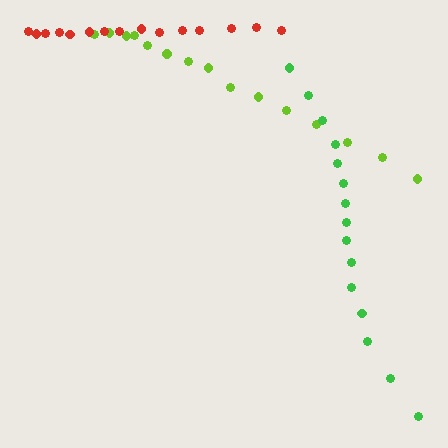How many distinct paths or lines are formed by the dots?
There are 3 distinct paths.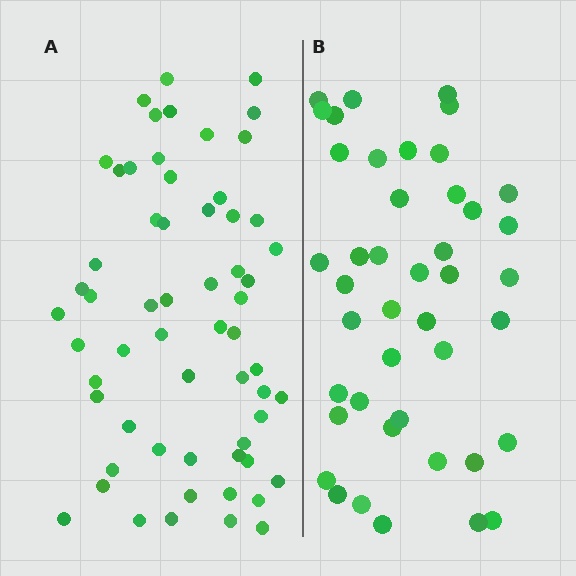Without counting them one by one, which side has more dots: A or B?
Region A (the left region) has more dots.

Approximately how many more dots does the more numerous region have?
Region A has approximately 15 more dots than region B.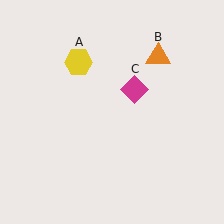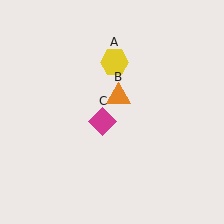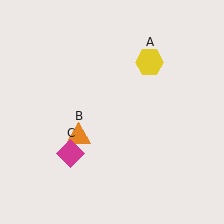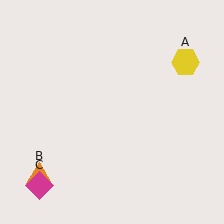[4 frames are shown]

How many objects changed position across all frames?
3 objects changed position: yellow hexagon (object A), orange triangle (object B), magenta diamond (object C).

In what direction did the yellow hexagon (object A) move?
The yellow hexagon (object A) moved right.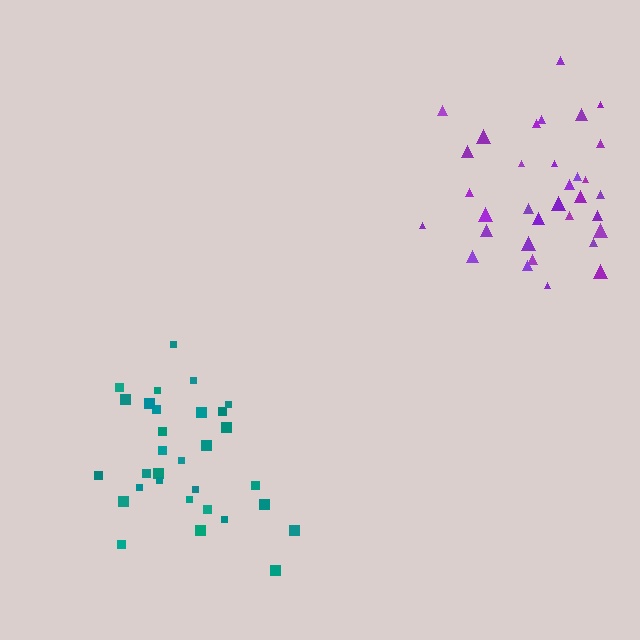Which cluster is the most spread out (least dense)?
Purple.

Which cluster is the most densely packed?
Teal.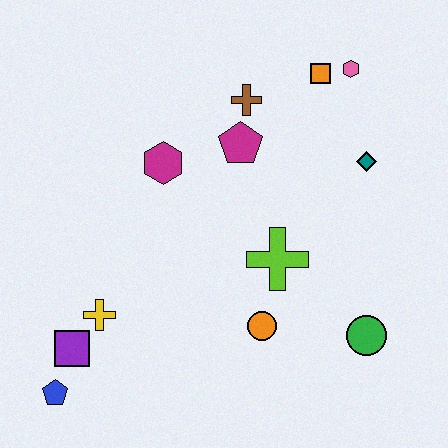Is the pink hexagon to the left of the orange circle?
No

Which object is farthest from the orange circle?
The pink hexagon is farthest from the orange circle.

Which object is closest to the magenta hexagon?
The magenta pentagon is closest to the magenta hexagon.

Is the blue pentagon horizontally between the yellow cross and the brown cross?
No